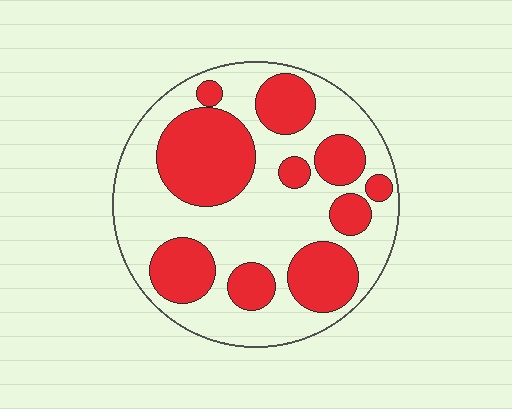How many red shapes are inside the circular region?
10.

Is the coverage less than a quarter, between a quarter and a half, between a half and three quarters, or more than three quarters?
Between a quarter and a half.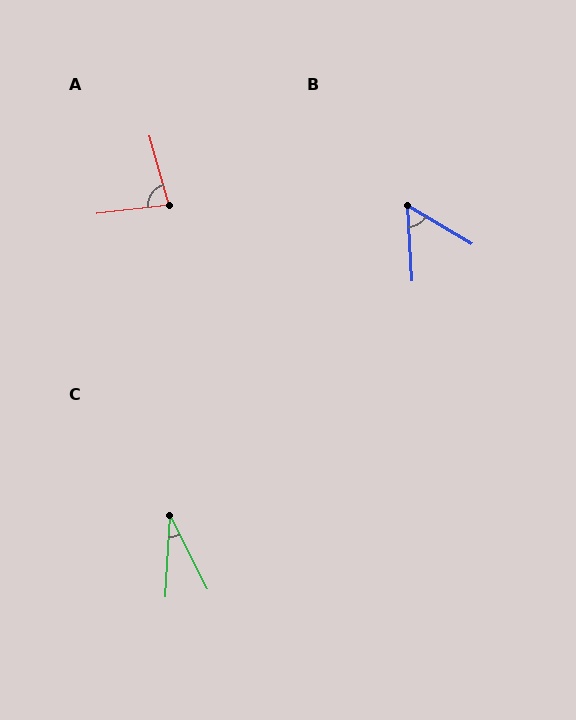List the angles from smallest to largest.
C (30°), B (56°), A (81°).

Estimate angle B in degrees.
Approximately 56 degrees.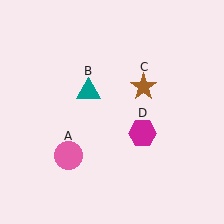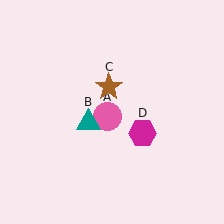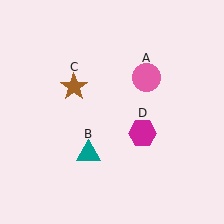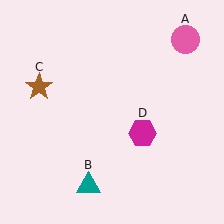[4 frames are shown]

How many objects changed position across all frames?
3 objects changed position: pink circle (object A), teal triangle (object B), brown star (object C).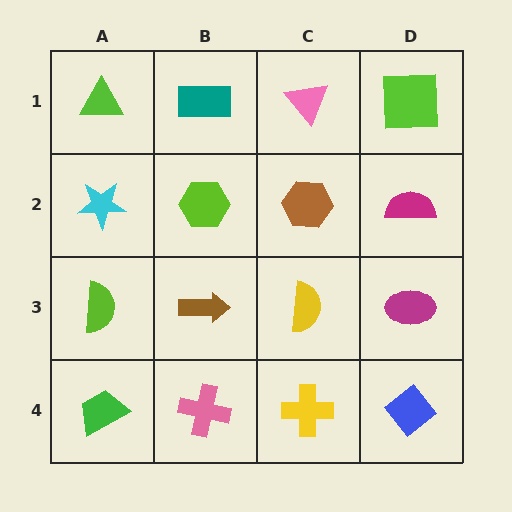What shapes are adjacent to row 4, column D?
A magenta ellipse (row 3, column D), a yellow cross (row 4, column C).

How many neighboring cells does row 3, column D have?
3.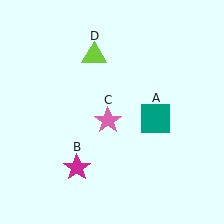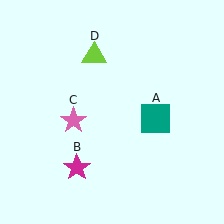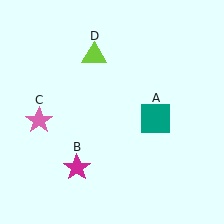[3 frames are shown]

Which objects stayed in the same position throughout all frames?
Teal square (object A) and magenta star (object B) and lime triangle (object D) remained stationary.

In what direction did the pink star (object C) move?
The pink star (object C) moved left.